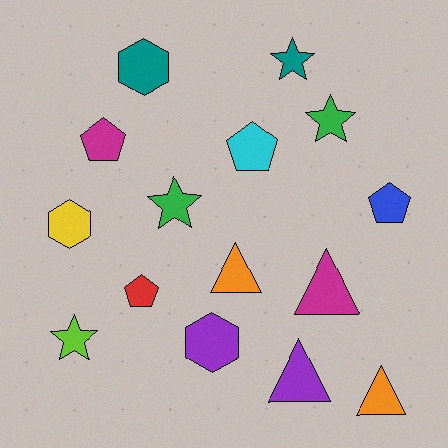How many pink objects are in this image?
There are no pink objects.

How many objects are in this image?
There are 15 objects.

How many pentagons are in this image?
There are 4 pentagons.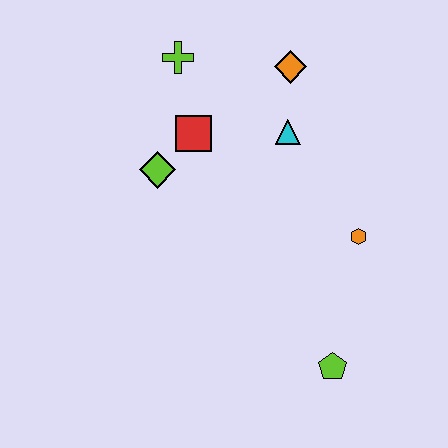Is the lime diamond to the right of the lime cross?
No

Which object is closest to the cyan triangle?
The orange diamond is closest to the cyan triangle.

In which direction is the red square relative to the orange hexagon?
The red square is to the left of the orange hexagon.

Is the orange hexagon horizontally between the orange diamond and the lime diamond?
No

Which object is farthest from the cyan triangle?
The lime pentagon is farthest from the cyan triangle.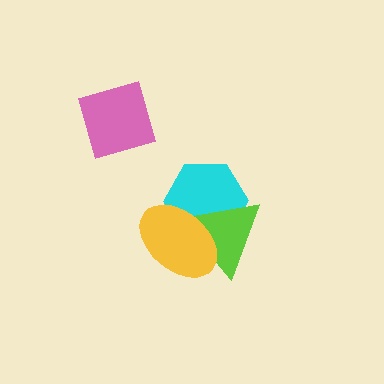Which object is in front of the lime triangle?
The yellow ellipse is in front of the lime triangle.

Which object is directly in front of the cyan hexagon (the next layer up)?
The lime triangle is directly in front of the cyan hexagon.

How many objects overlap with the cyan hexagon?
2 objects overlap with the cyan hexagon.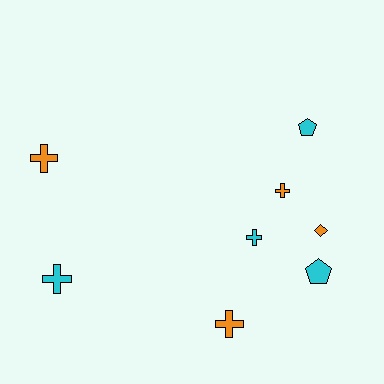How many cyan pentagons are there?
There are 2 cyan pentagons.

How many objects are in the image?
There are 8 objects.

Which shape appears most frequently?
Cross, with 5 objects.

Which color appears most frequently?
Cyan, with 4 objects.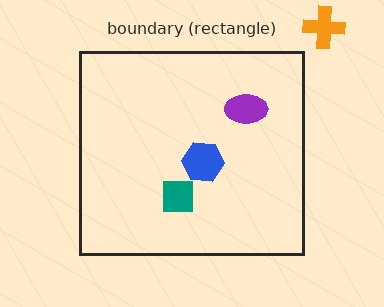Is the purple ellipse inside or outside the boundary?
Inside.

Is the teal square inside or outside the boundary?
Inside.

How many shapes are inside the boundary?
3 inside, 1 outside.